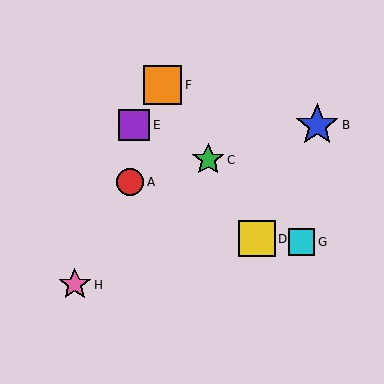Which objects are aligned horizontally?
Objects B, E are aligned horizontally.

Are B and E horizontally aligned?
Yes, both are at y≈125.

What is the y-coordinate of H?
Object H is at y≈285.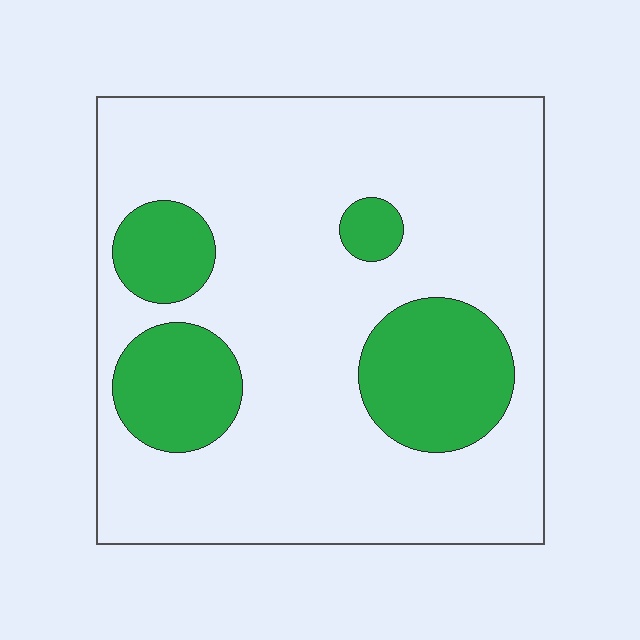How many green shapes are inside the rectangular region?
4.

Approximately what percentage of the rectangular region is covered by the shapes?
Approximately 20%.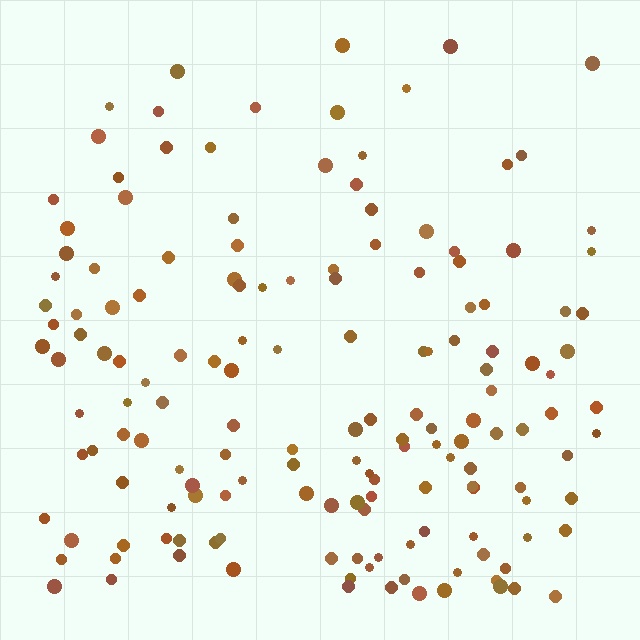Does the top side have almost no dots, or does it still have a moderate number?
Still a moderate number, just noticeably fewer than the bottom.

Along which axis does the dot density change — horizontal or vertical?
Vertical.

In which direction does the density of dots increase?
From top to bottom, with the bottom side densest.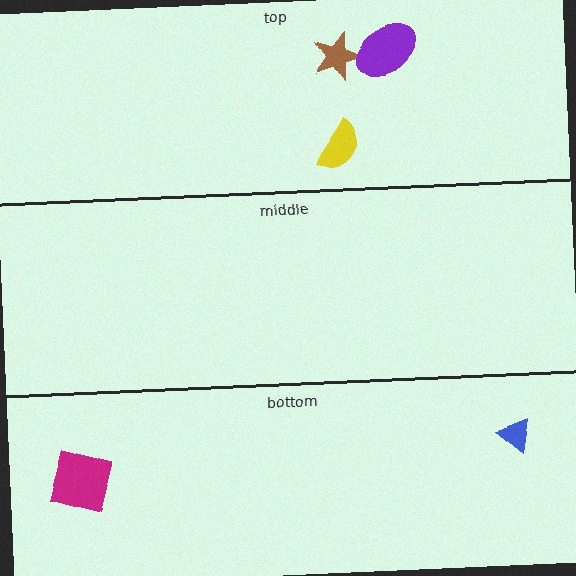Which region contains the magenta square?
The bottom region.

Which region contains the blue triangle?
The bottom region.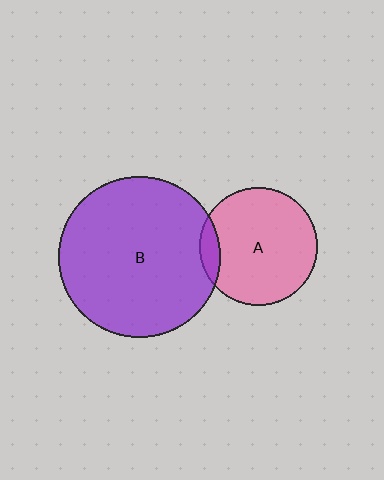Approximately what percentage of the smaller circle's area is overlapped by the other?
Approximately 10%.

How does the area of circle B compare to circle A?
Approximately 1.9 times.